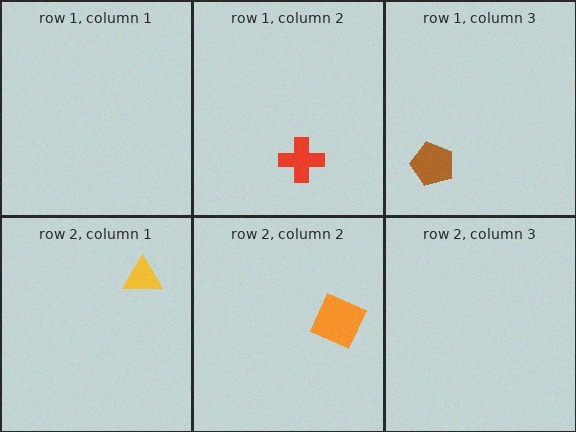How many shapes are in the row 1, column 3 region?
1.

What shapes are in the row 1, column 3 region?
The brown pentagon.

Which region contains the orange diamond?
The row 2, column 2 region.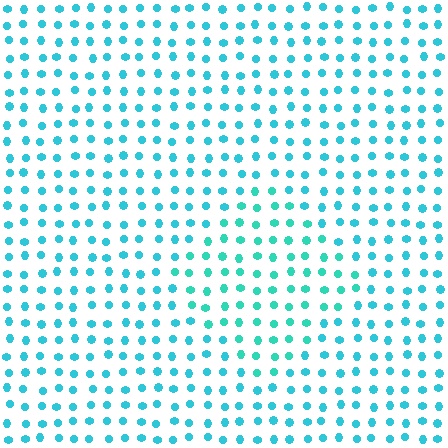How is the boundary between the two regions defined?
The boundary is defined purely by a slight shift in hue (about 18 degrees). Spacing, size, and orientation are identical on both sides.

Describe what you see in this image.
The image is filled with small cyan elements in a uniform arrangement. A diamond-shaped region is visible where the elements are tinted to a slightly different hue, forming a subtle color boundary.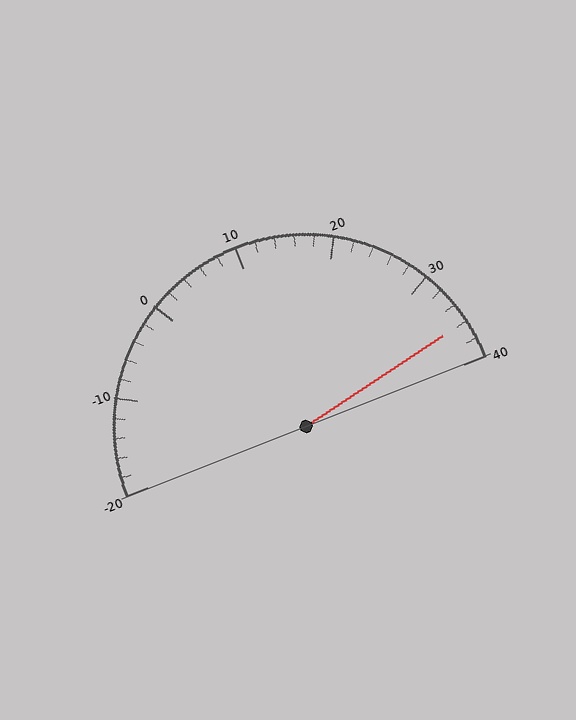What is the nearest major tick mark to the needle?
The nearest major tick mark is 40.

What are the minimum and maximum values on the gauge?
The gauge ranges from -20 to 40.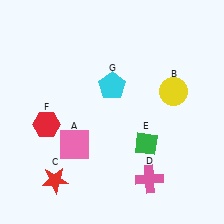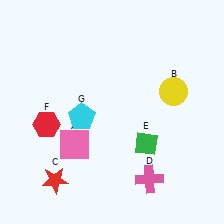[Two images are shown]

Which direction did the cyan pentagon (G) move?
The cyan pentagon (G) moved down.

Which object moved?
The cyan pentagon (G) moved down.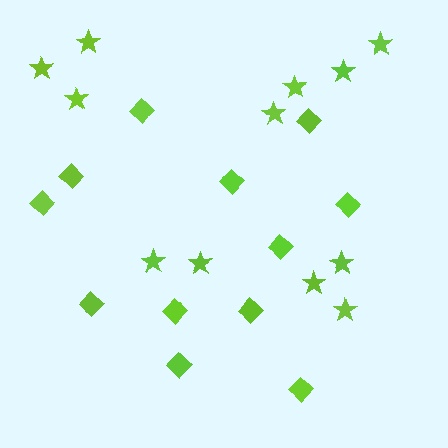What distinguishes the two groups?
There are 2 groups: one group of stars (12) and one group of diamonds (12).